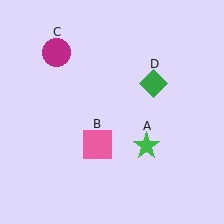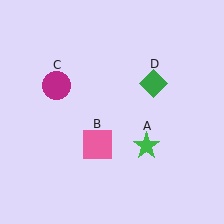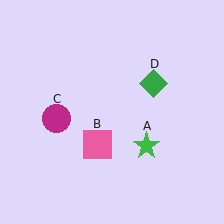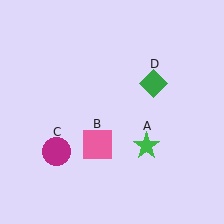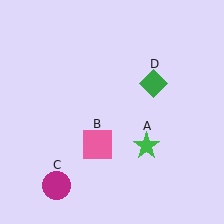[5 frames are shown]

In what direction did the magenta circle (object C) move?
The magenta circle (object C) moved down.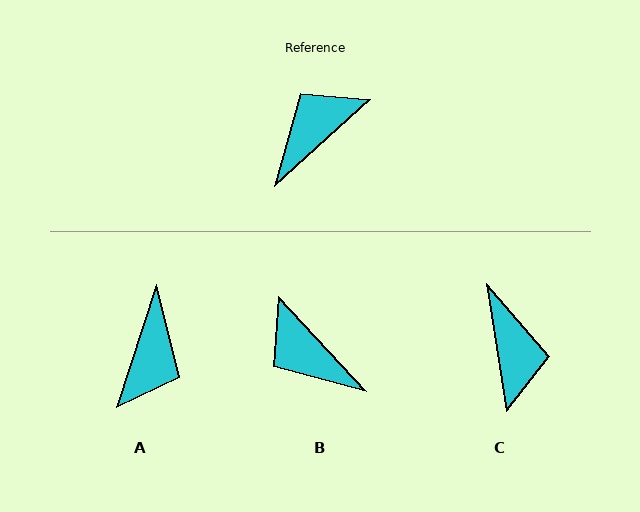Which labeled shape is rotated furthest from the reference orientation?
A, about 150 degrees away.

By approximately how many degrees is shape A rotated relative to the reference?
Approximately 150 degrees clockwise.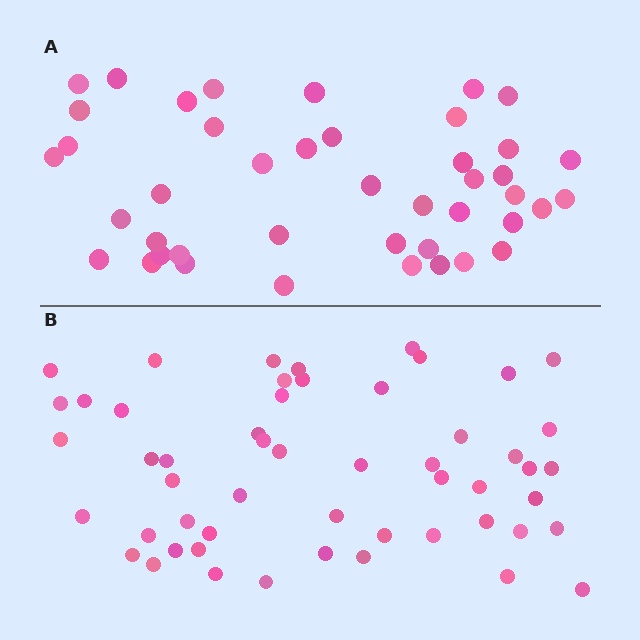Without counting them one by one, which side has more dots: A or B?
Region B (the bottom region) has more dots.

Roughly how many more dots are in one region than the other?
Region B has roughly 10 or so more dots than region A.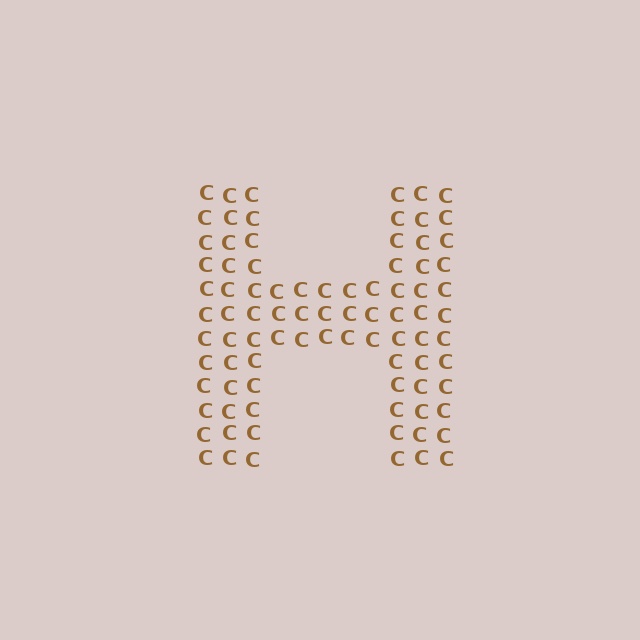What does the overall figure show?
The overall figure shows the letter H.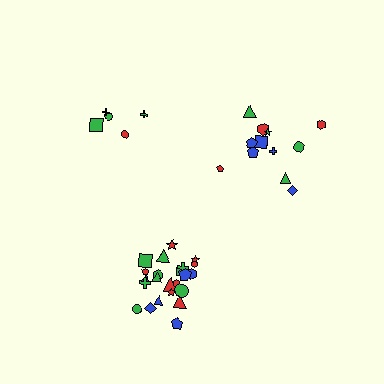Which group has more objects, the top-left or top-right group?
The top-right group.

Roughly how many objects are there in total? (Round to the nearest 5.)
Roughly 40 objects in total.